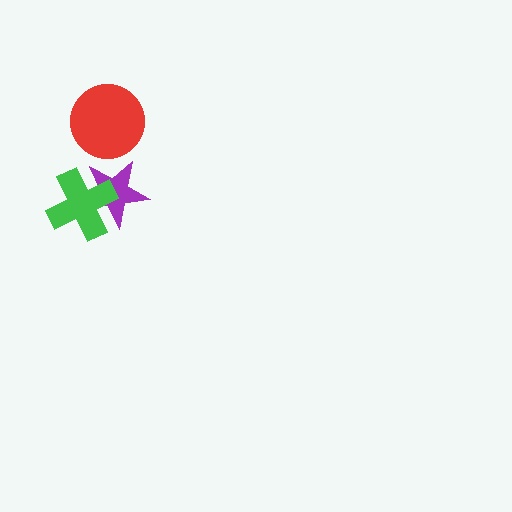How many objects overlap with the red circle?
0 objects overlap with the red circle.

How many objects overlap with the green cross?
1 object overlaps with the green cross.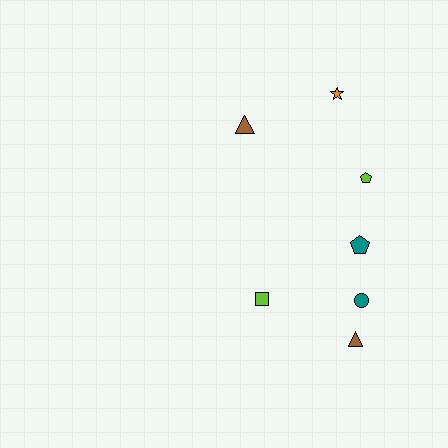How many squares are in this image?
There is 1 square.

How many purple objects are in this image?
There are no purple objects.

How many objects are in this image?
There are 7 objects.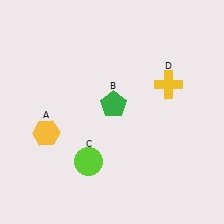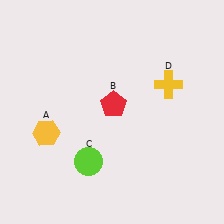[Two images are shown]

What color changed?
The pentagon (B) changed from green in Image 1 to red in Image 2.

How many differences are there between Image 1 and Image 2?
There is 1 difference between the two images.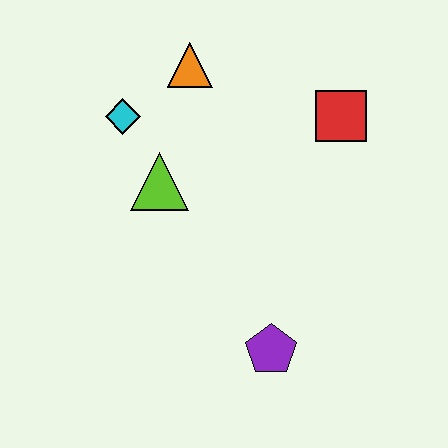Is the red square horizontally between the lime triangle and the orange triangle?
No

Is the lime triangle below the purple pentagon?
No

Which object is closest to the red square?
The orange triangle is closest to the red square.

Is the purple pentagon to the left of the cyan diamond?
No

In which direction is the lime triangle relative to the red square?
The lime triangle is to the left of the red square.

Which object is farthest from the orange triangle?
The purple pentagon is farthest from the orange triangle.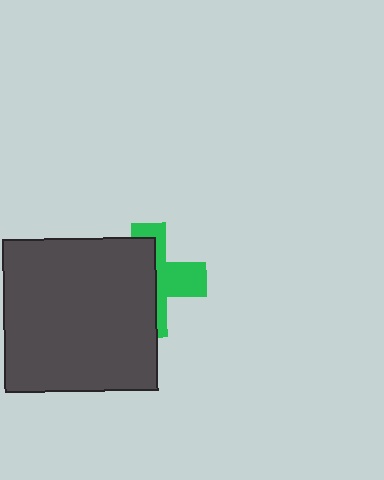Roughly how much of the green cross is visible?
A small part of it is visible (roughly 43%).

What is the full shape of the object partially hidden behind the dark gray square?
The partially hidden object is a green cross.